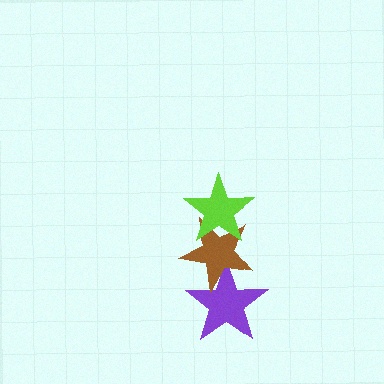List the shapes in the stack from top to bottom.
From top to bottom: the lime star, the brown star, the purple star.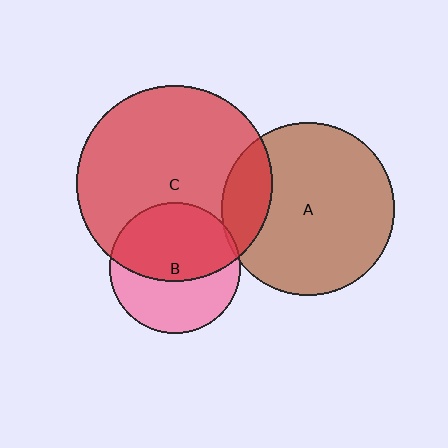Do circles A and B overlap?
Yes.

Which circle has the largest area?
Circle C (red).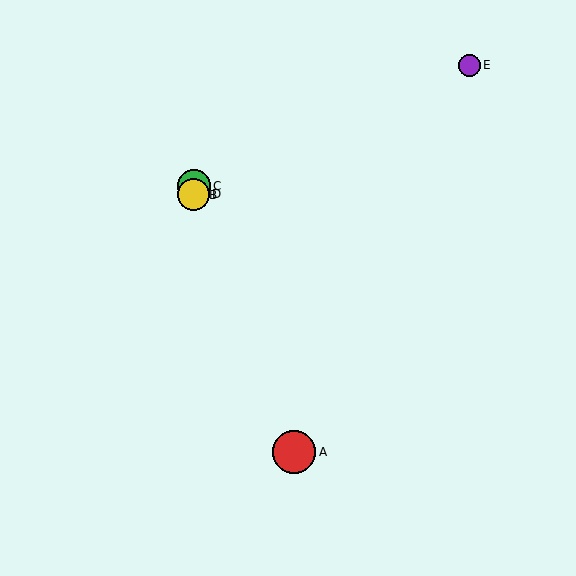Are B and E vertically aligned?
No, B is at x≈194 and E is at x≈469.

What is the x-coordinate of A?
Object A is at x≈294.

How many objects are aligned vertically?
3 objects (B, C, D) are aligned vertically.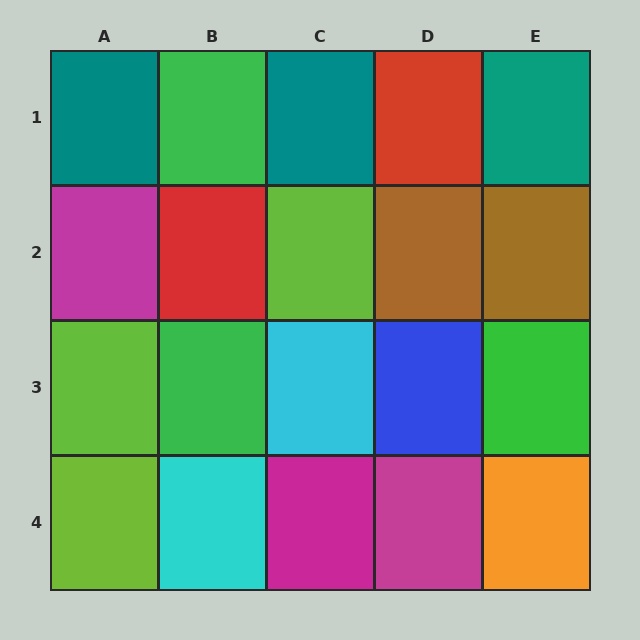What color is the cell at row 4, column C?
Magenta.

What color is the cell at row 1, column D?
Red.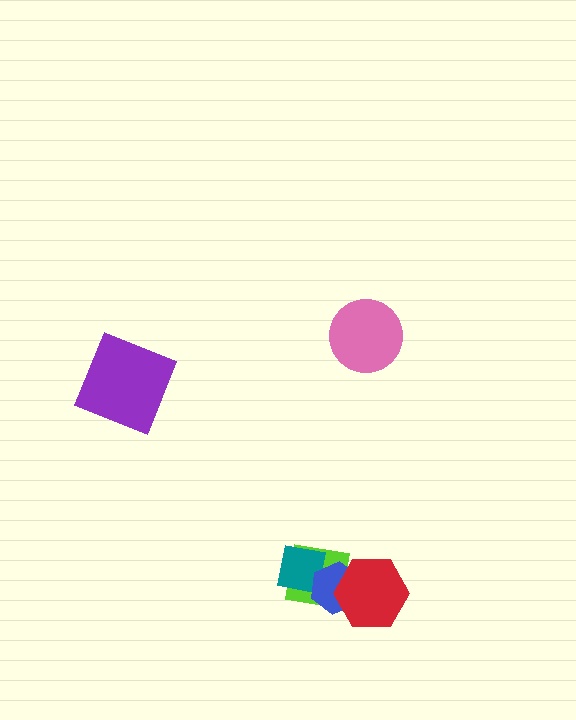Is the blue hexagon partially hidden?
Yes, it is partially covered by another shape.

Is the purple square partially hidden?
No, no other shape covers it.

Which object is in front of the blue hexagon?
The red hexagon is in front of the blue hexagon.